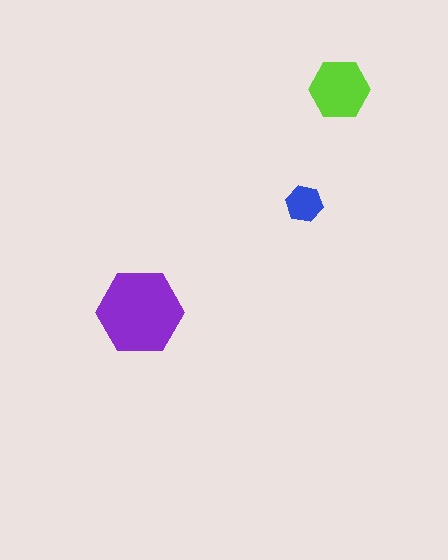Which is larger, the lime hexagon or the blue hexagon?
The lime one.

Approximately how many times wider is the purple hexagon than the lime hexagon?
About 1.5 times wider.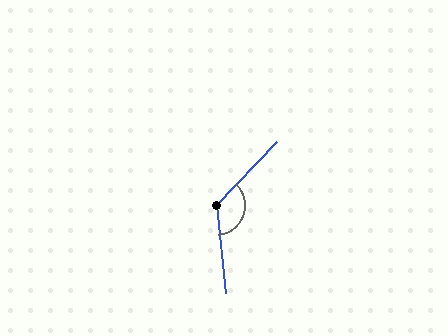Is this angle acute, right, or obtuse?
It is obtuse.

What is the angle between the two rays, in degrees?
Approximately 130 degrees.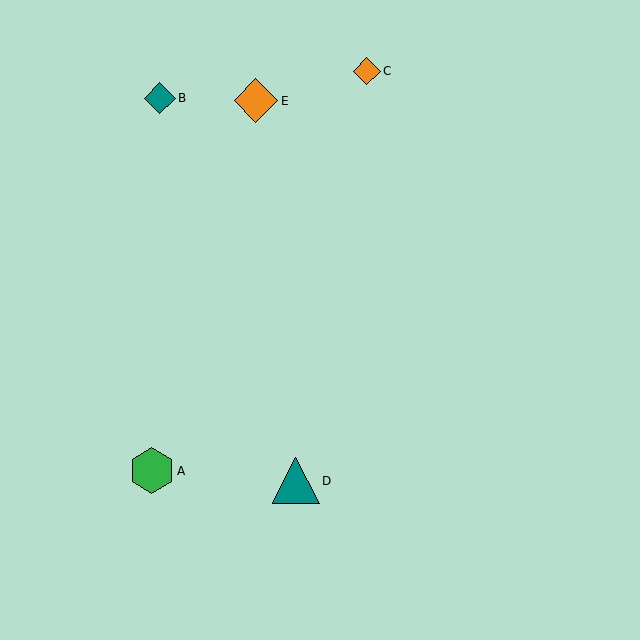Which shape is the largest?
The teal triangle (labeled D) is the largest.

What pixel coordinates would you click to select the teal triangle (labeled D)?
Click at (296, 481) to select the teal triangle D.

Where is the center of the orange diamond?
The center of the orange diamond is at (367, 71).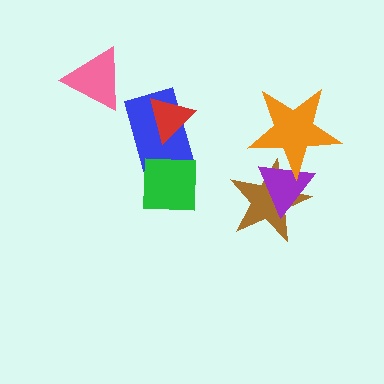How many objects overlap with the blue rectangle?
2 objects overlap with the blue rectangle.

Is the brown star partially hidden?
Yes, it is partially covered by another shape.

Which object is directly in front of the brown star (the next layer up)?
The purple triangle is directly in front of the brown star.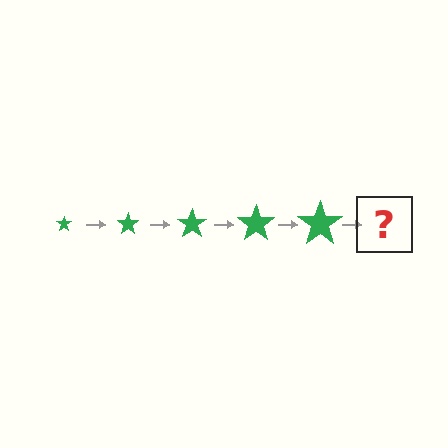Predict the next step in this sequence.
The next step is a green star, larger than the previous one.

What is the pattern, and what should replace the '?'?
The pattern is that the star gets progressively larger each step. The '?' should be a green star, larger than the previous one.